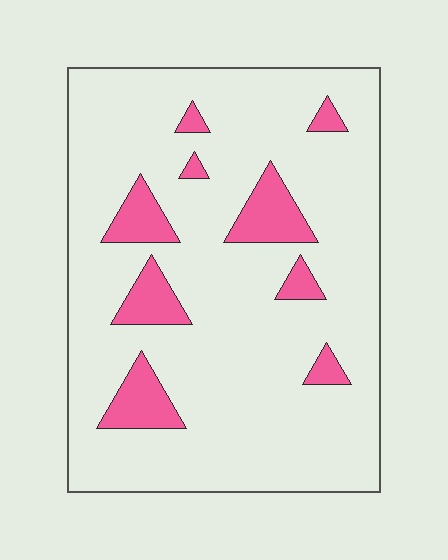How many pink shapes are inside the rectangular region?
9.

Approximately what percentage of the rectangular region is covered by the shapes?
Approximately 15%.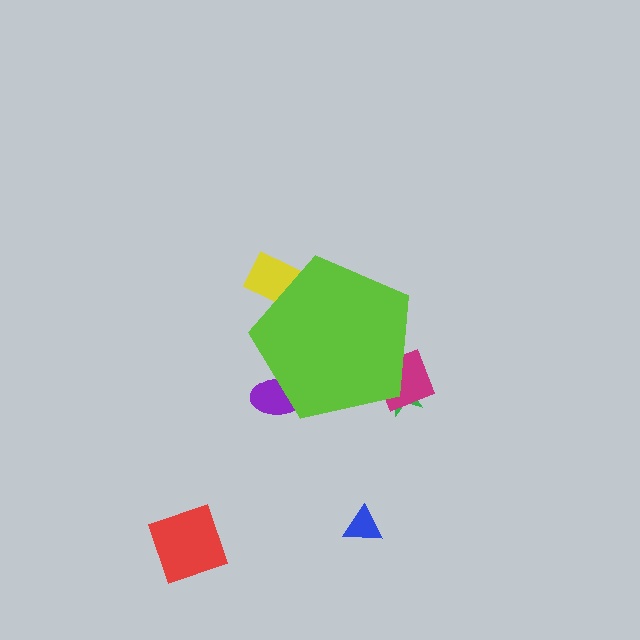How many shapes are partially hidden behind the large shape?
4 shapes are partially hidden.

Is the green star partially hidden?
Yes, the green star is partially hidden behind the lime pentagon.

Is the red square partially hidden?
No, the red square is fully visible.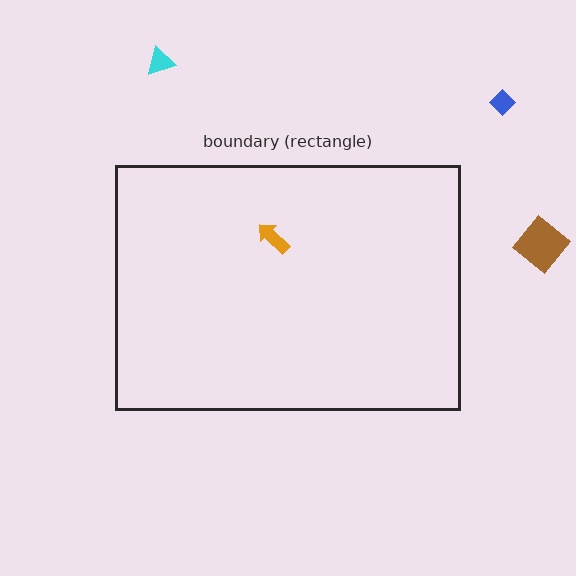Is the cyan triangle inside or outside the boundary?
Outside.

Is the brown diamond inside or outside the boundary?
Outside.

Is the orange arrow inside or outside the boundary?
Inside.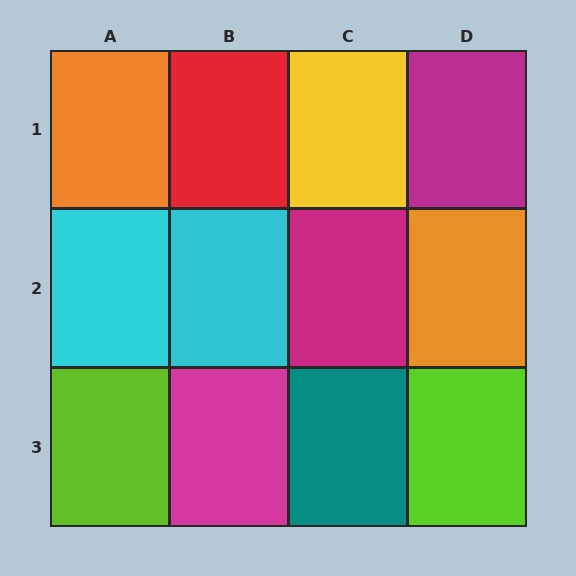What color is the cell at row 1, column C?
Yellow.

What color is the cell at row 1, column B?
Red.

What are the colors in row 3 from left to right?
Lime, magenta, teal, lime.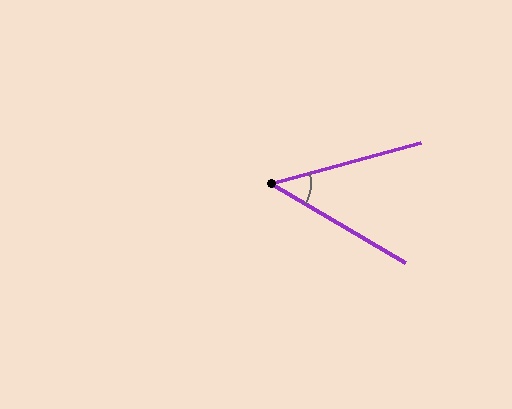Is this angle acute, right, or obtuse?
It is acute.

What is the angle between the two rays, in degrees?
Approximately 45 degrees.